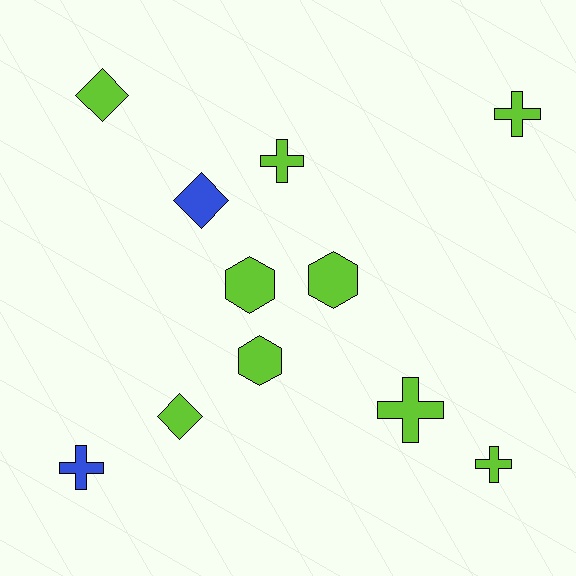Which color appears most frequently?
Lime, with 9 objects.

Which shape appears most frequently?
Cross, with 5 objects.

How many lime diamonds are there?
There are 2 lime diamonds.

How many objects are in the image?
There are 11 objects.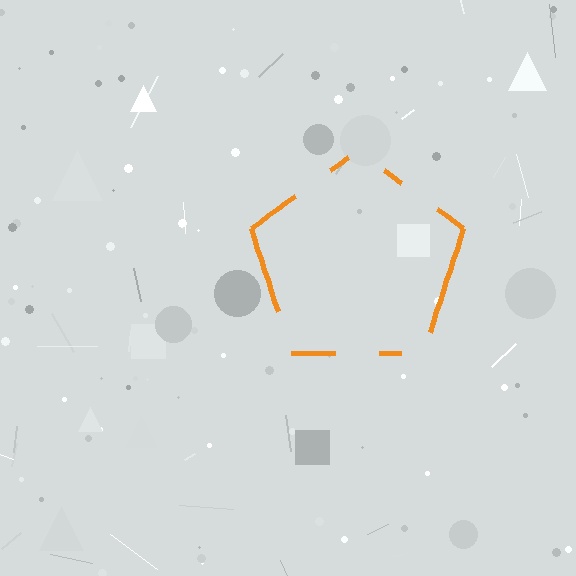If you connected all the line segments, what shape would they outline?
They would outline a pentagon.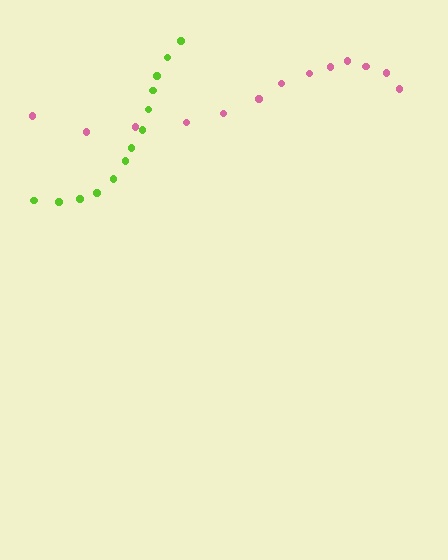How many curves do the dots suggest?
There are 2 distinct paths.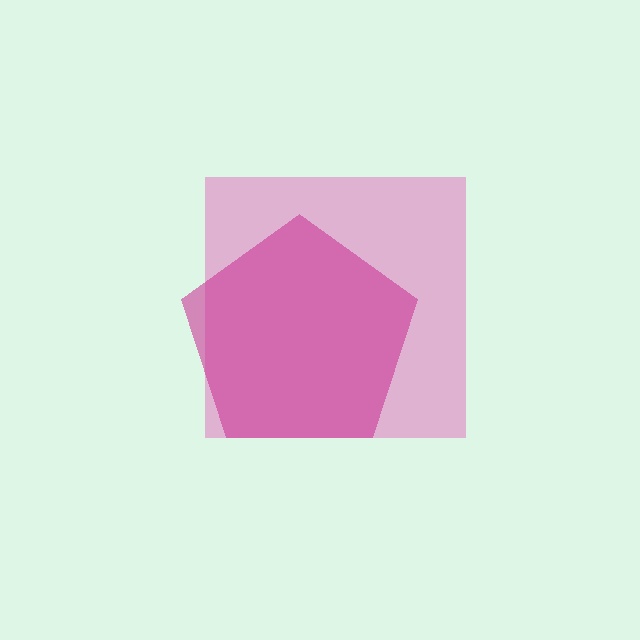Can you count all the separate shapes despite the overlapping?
Yes, there are 2 separate shapes.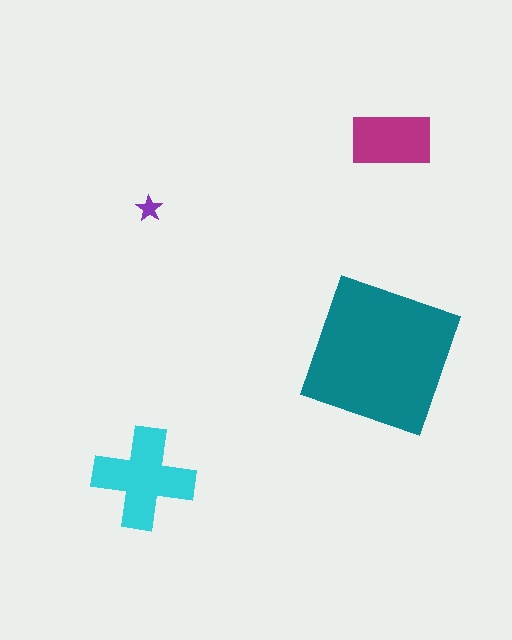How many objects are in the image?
There are 4 objects in the image.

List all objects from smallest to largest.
The purple star, the magenta rectangle, the cyan cross, the teal square.